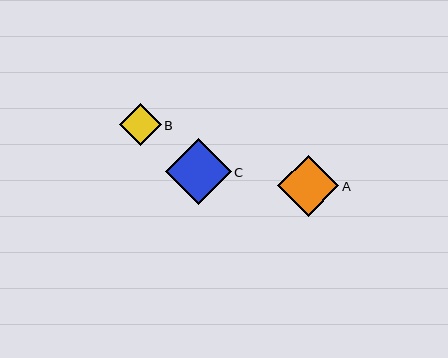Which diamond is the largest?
Diamond C is the largest with a size of approximately 65 pixels.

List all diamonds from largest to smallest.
From largest to smallest: C, A, B.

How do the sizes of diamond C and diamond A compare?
Diamond C and diamond A are approximately the same size.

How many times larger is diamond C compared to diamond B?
Diamond C is approximately 1.6 times the size of diamond B.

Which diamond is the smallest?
Diamond B is the smallest with a size of approximately 42 pixels.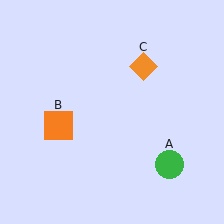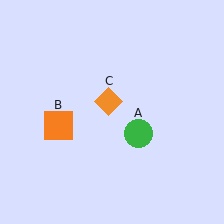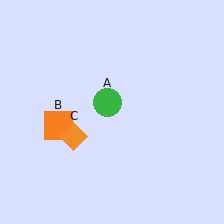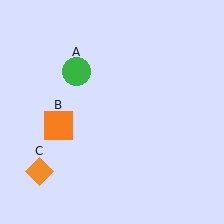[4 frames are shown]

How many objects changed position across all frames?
2 objects changed position: green circle (object A), orange diamond (object C).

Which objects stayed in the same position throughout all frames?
Orange square (object B) remained stationary.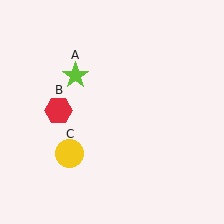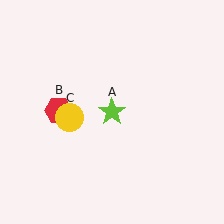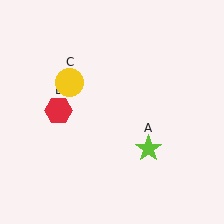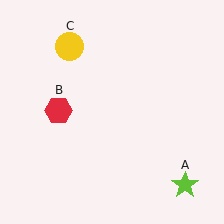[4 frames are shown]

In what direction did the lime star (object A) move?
The lime star (object A) moved down and to the right.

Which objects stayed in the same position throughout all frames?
Red hexagon (object B) remained stationary.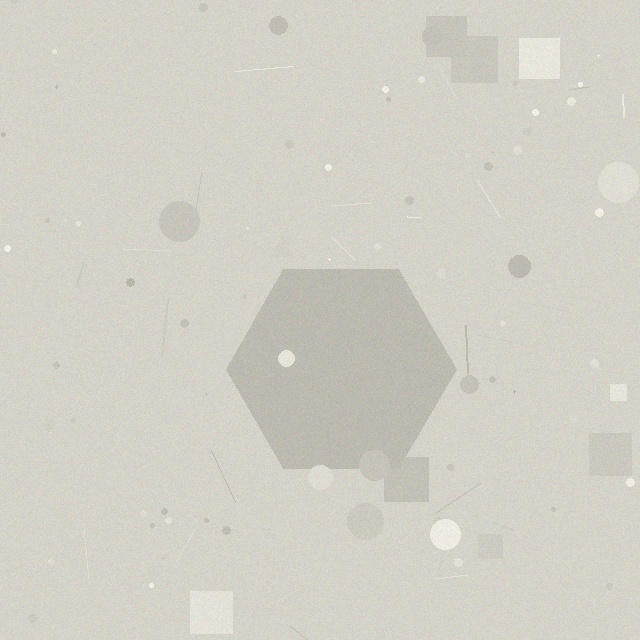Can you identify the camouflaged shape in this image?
The camouflaged shape is a hexagon.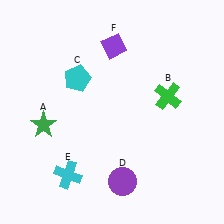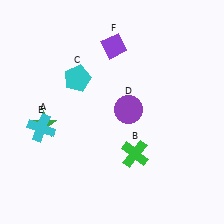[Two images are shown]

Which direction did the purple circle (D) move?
The purple circle (D) moved up.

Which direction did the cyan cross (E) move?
The cyan cross (E) moved up.